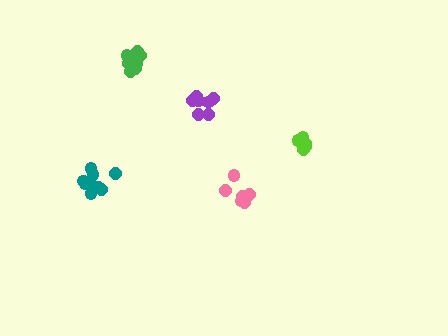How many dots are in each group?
Group 1: 7 dots, Group 2: 11 dots, Group 3: 7 dots, Group 4: 10 dots, Group 5: 6 dots (41 total).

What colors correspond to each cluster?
The clusters are colored: lime, green, purple, teal, pink.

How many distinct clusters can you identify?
There are 5 distinct clusters.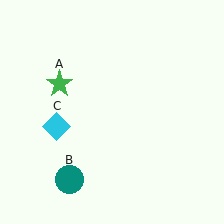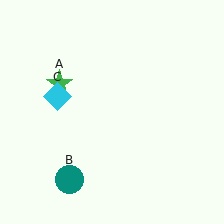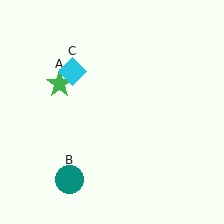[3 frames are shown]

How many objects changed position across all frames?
1 object changed position: cyan diamond (object C).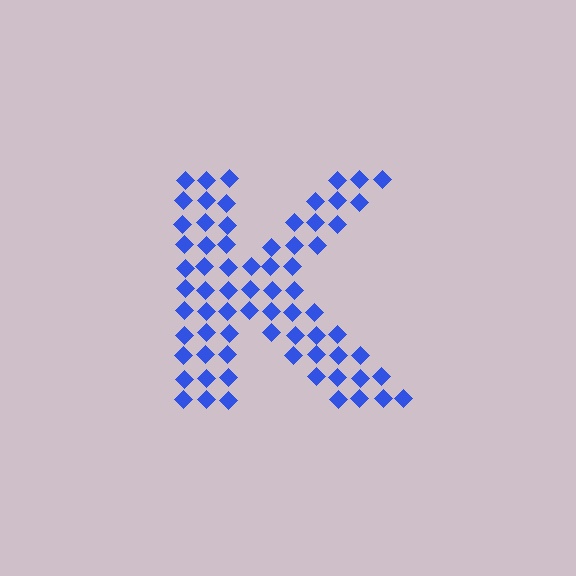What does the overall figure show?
The overall figure shows the letter K.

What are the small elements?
The small elements are diamonds.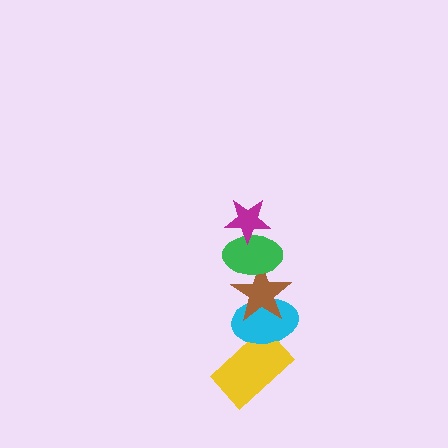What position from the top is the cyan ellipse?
The cyan ellipse is 4th from the top.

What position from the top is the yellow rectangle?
The yellow rectangle is 5th from the top.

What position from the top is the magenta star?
The magenta star is 1st from the top.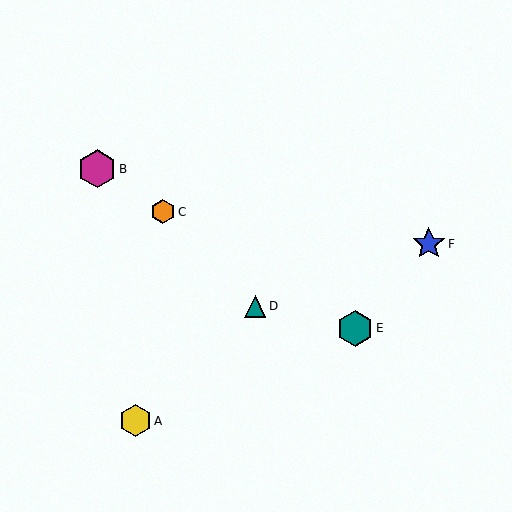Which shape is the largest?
The magenta hexagon (labeled B) is the largest.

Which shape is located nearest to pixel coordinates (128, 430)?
The yellow hexagon (labeled A) at (135, 421) is nearest to that location.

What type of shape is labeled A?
Shape A is a yellow hexagon.